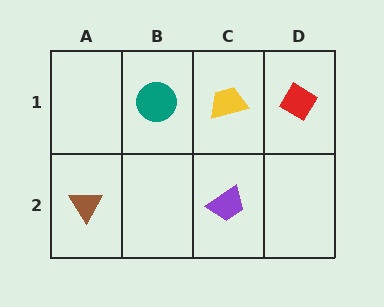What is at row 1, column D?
A red diamond.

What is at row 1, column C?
A yellow trapezoid.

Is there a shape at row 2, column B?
No, that cell is empty.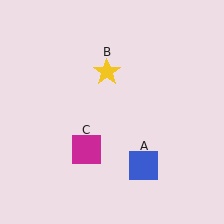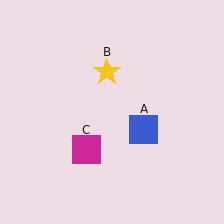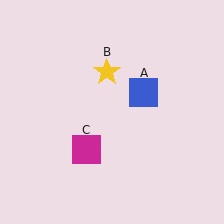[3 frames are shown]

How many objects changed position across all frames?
1 object changed position: blue square (object A).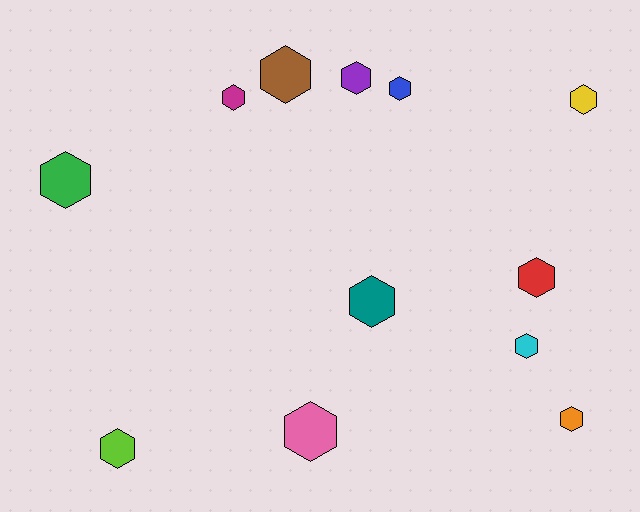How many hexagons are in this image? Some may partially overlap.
There are 12 hexagons.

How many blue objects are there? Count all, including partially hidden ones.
There is 1 blue object.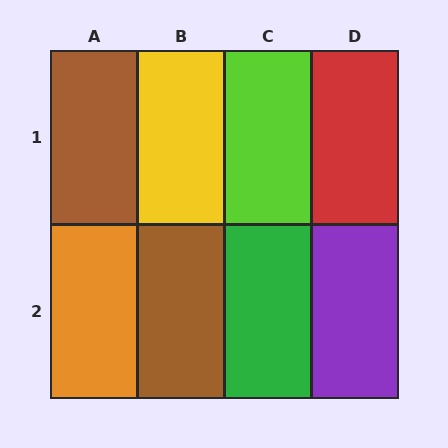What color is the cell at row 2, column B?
Brown.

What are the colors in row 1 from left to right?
Brown, yellow, lime, red.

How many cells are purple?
1 cell is purple.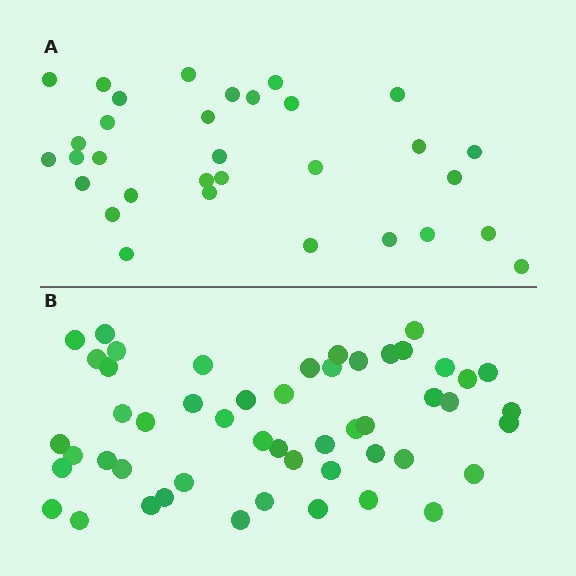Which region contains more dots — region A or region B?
Region B (the bottom region) has more dots.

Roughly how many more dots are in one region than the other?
Region B has approximately 20 more dots than region A.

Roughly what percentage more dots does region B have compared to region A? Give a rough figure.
About 60% more.